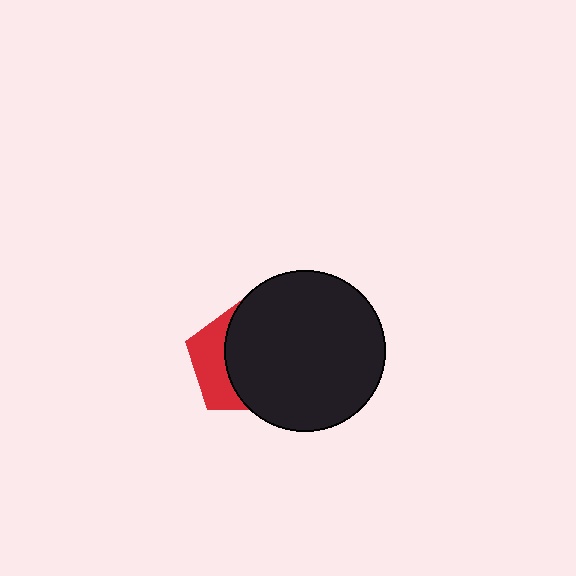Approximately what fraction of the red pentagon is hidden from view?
Roughly 65% of the red pentagon is hidden behind the black circle.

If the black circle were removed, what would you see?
You would see the complete red pentagon.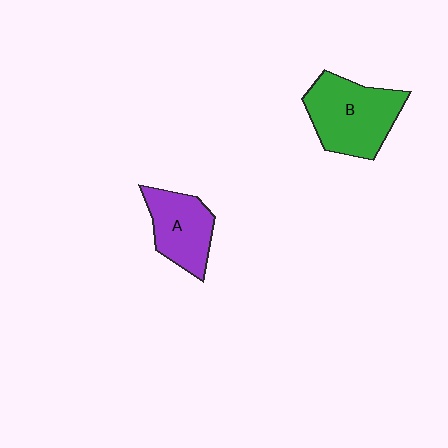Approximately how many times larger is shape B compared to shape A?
Approximately 1.4 times.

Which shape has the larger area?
Shape B (green).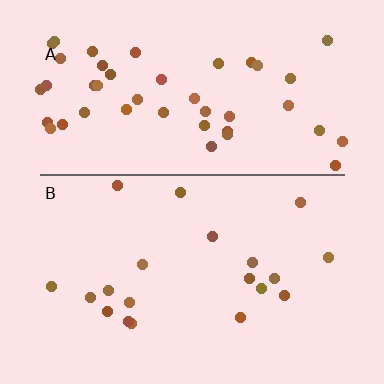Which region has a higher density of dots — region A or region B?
A (the top).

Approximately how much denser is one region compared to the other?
Approximately 2.4× — region A over region B.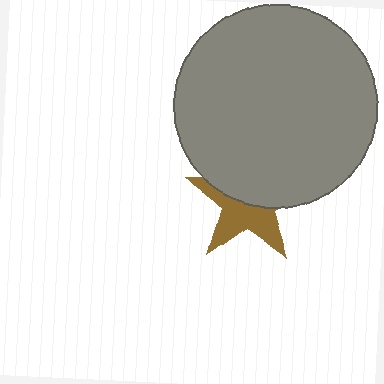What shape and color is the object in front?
The object in front is a gray circle.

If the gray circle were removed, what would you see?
You would see the complete brown star.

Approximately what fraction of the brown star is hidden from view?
Roughly 51% of the brown star is hidden behind the gray circle.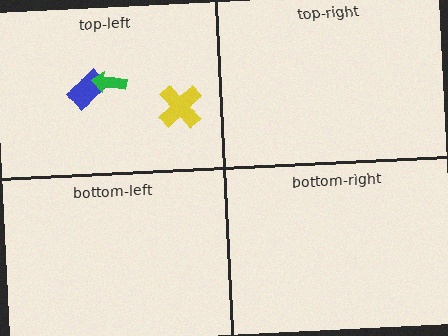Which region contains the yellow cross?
The top-left region.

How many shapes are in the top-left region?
3.